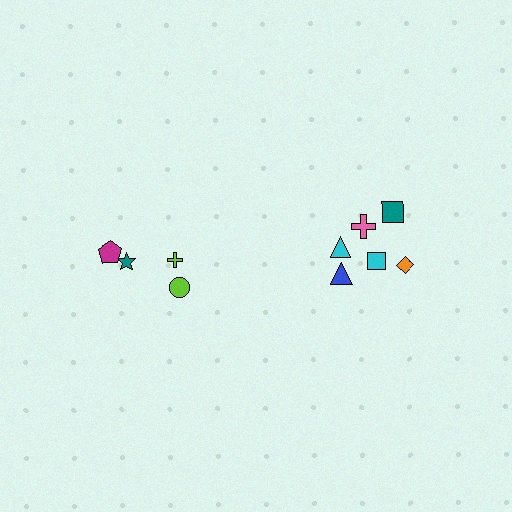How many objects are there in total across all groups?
There are 10 objects.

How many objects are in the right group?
There are 6 objects.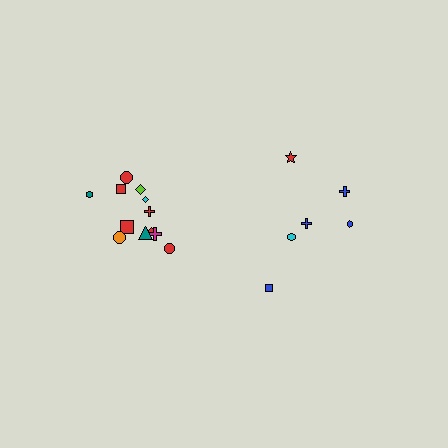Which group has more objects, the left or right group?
The left group.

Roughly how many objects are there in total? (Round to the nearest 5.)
Roughly 20 objects in total.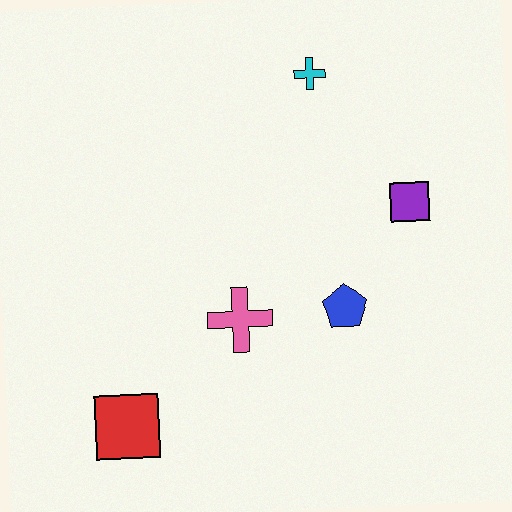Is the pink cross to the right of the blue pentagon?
No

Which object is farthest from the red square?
The cyan cross is farthest from the red square.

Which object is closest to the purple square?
The blue pentagon is closest to the purple square.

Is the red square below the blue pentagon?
Yes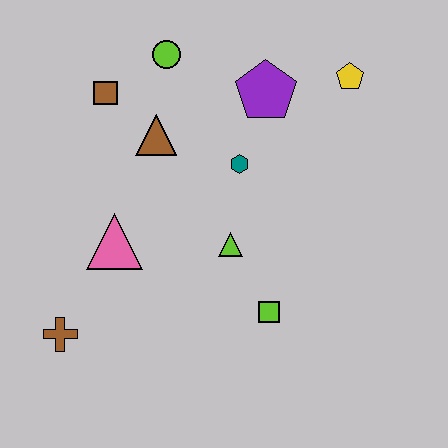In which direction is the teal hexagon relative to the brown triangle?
The teal hexagon is to the right of the brown triangle.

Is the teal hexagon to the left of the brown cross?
No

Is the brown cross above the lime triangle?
No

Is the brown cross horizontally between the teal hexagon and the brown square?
No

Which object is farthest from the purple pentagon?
The brown cross is farthest from the purple pentagon.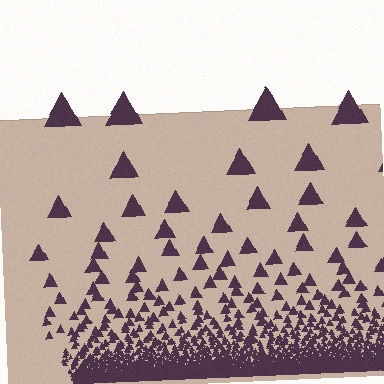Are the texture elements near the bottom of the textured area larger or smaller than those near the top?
Smaller. The gradient is inverted — elements near the bottom are smaller and denser.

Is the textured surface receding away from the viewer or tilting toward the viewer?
The surface appears to tilt toward the viewer. Texture elements get larger and sparser toward the top.